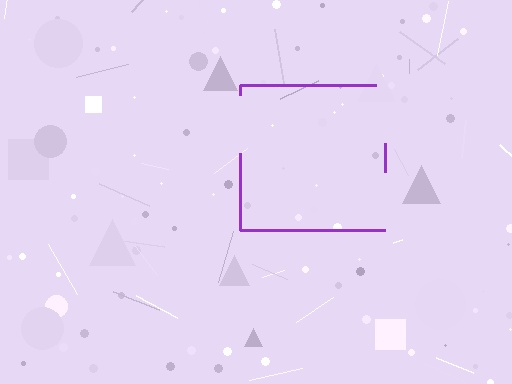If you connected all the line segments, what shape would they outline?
They would outline a square.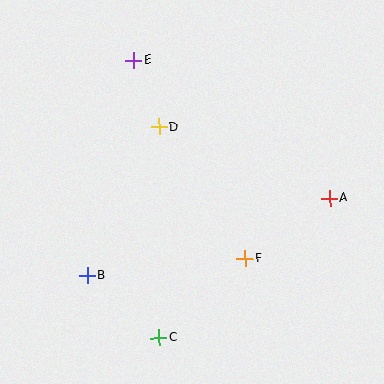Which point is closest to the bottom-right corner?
Point F is closest to the bottom-right corner.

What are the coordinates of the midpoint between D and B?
The midpoint between D and B is at (123, 201).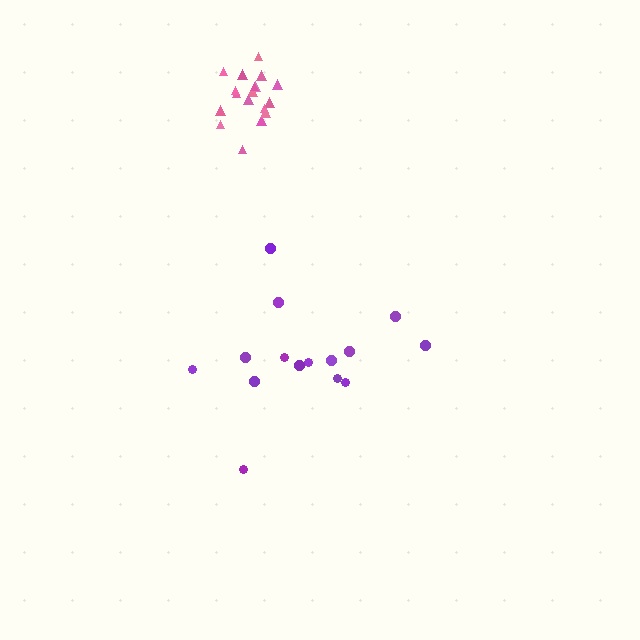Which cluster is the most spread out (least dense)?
Purple.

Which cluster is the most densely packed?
Pink.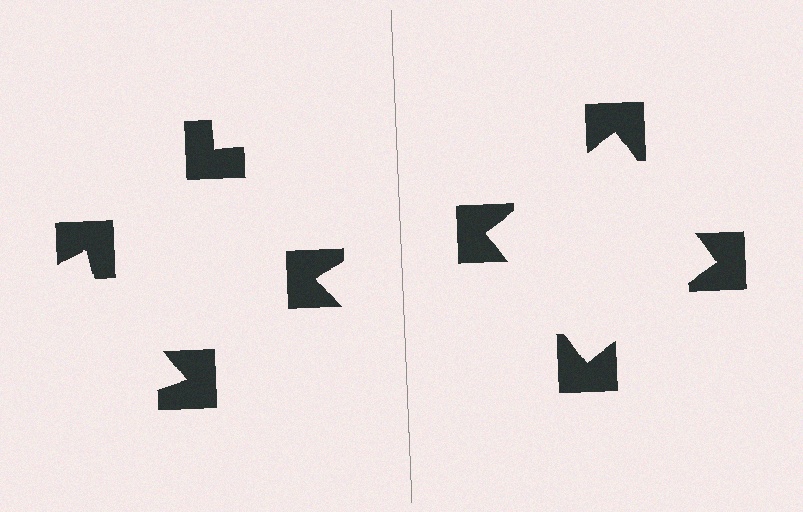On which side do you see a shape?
An illusory square appears on the right side. On the left side the wedge cuts are rotated, so no coherent shape forms.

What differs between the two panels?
The notched squares are positioned identically on both sides; only the wedge orientations differ. On the right they align to a square; on the left they are misaligned.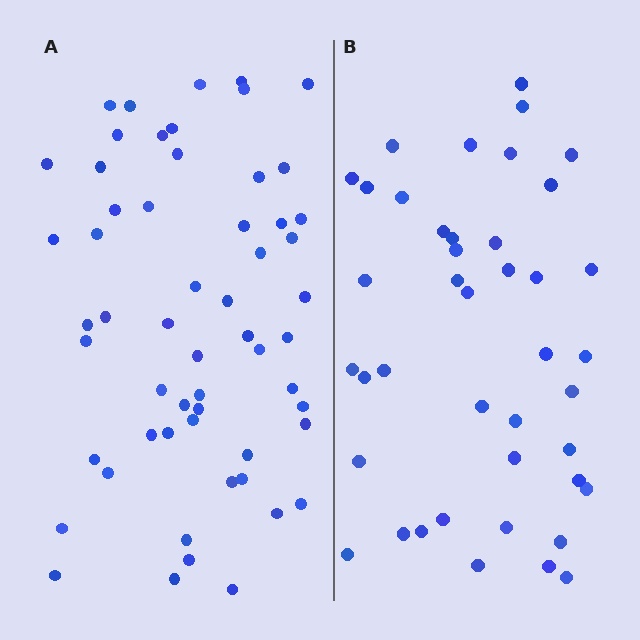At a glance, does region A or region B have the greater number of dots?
Region A (the left region) has more dots.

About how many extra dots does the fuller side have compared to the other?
Region A has approximately 15 more dots than region B.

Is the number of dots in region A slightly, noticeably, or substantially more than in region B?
Region A has noticeably more, but not dramatically so. The ratio is roughly 1.4 to 1.